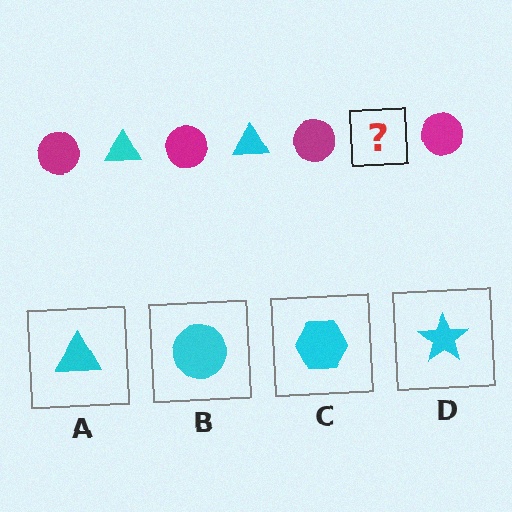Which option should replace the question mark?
Option A.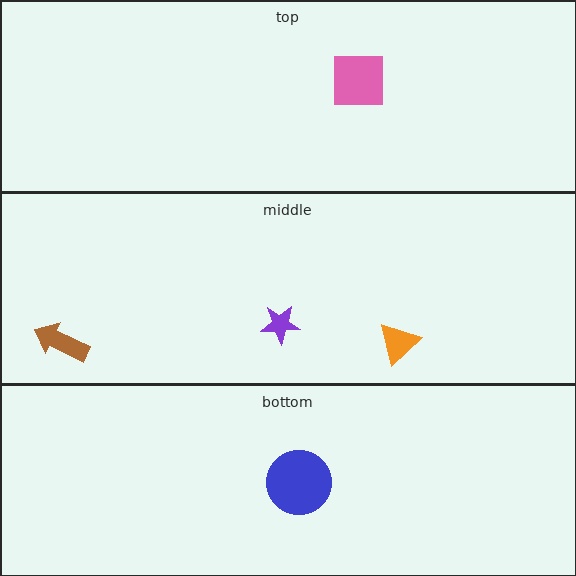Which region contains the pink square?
The top region.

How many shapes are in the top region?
1.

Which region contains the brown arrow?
The middle region.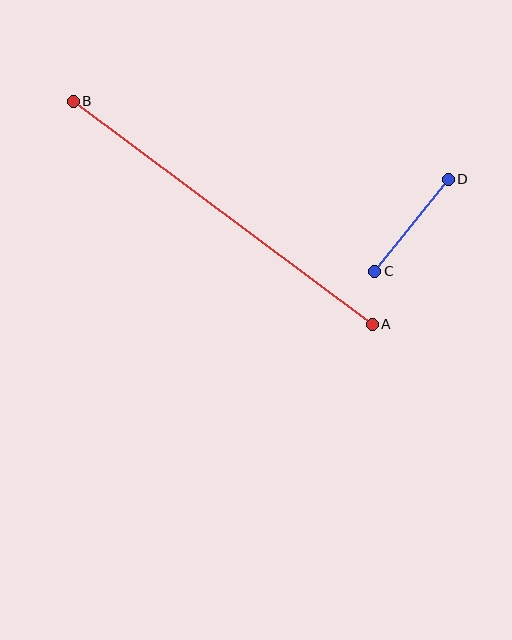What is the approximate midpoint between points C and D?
The midpoint is at approximately (412, 225) pixels.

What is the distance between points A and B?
The distance is approximately 373 pixels.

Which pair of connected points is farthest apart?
Points A and B are farthest apart.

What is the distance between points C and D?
The distance is approximately 118 pixels.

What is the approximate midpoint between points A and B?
The midpoint is at approximately (223, 213) pixels.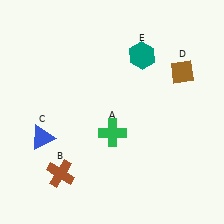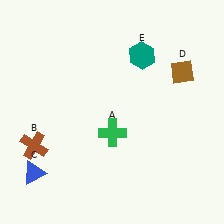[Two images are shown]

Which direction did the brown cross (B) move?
The brown cross (B) moved up.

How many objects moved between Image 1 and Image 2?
2 objects moved between the two images.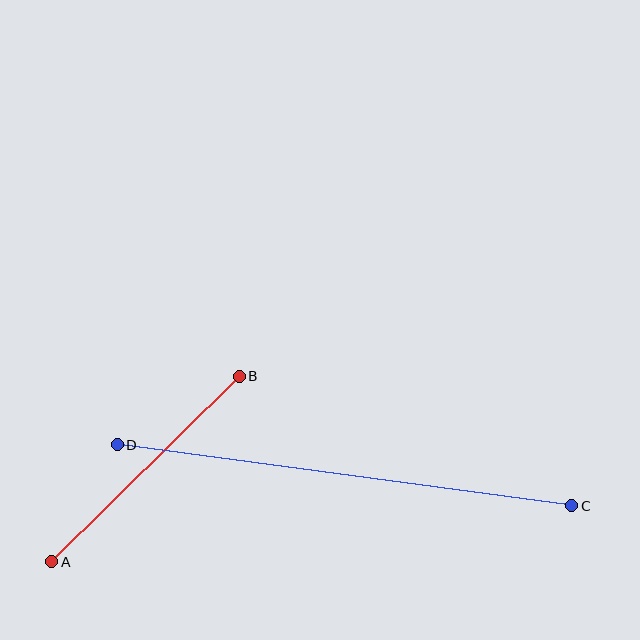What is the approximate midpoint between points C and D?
The midpoint is at approximately (345, 475) pixels.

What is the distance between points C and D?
The distance is approximately 459 pixels.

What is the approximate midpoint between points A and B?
The midpoint is at approximately (146, 469) pixels.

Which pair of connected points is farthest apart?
Points C and D are farthest apart.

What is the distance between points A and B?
The distance is approximately 264 pixels.